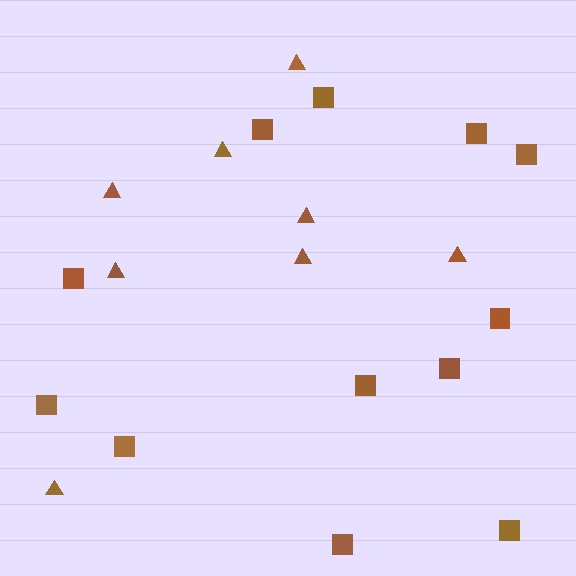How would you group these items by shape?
There are 2 groups: one group of triangles (8) and one group of squares (12).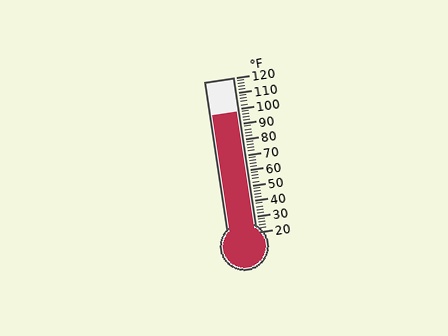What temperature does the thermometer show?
The thermometer shows approximately 98°F.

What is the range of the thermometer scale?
The thermometer scale ranges from 20°F to 120°F.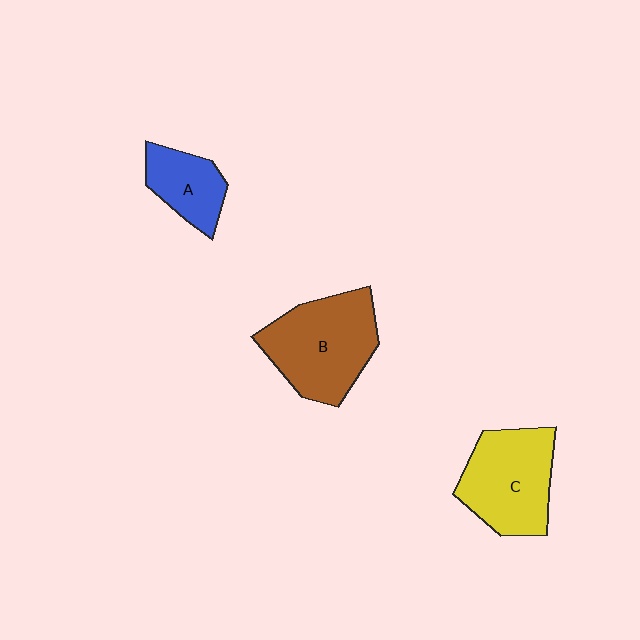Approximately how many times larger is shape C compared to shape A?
Approximately 1.8 times.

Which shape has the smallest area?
Shape A (blue).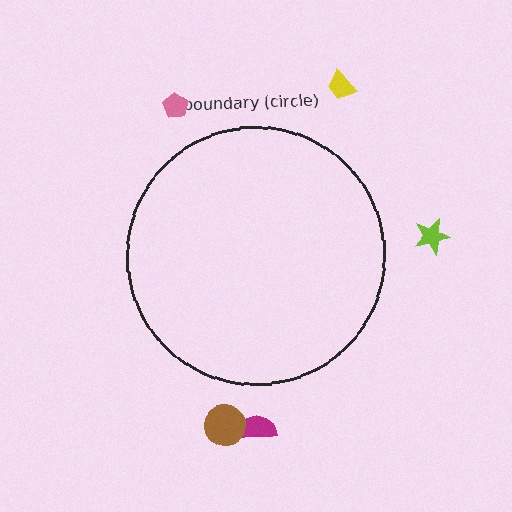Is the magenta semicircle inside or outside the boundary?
Outside.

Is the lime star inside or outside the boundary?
Outside.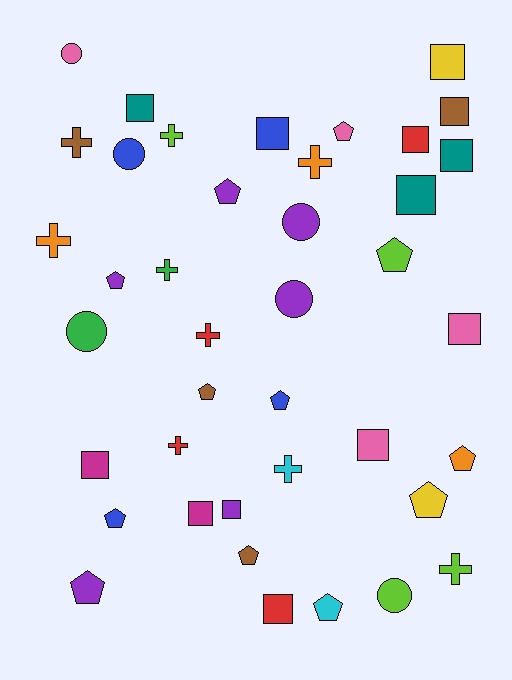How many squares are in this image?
There are 13 squares.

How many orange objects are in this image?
There are 3 orange objects.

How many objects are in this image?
There are 40 objects.